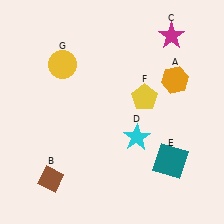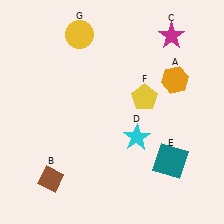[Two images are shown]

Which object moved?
The yellow circle (G) moved up.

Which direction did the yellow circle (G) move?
The yellow circle (G) moved up.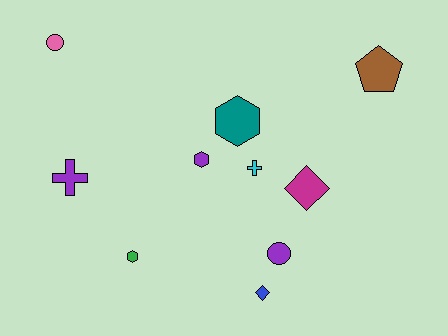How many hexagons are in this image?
There are 3 hexagons.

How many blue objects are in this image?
There is 1 blue object.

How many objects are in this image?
There are 10 objects.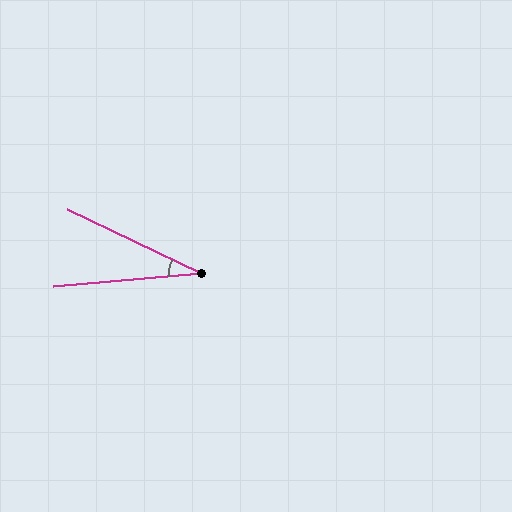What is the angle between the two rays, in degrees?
Approximately 31 degrees.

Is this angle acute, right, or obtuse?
It is acute.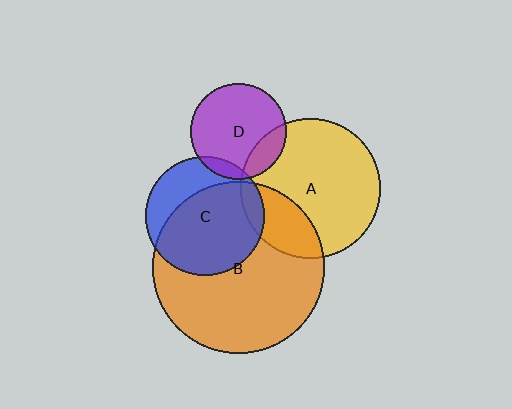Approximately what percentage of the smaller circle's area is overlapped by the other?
Approximately 15%.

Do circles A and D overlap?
Yes.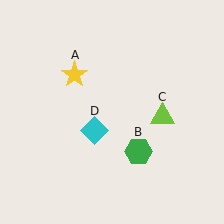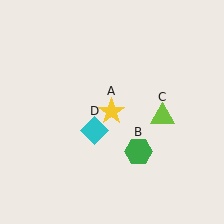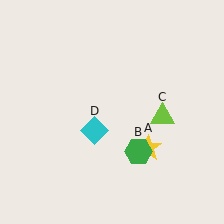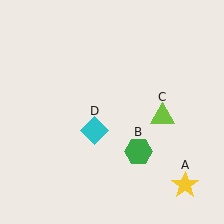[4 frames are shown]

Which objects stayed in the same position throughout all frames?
Green hexagon (object B) and lime triangle (object C) and cyan diamond (object D) remained stationary.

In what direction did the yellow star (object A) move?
The yellow star (object A) moved down and to the right.